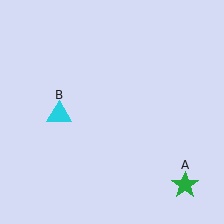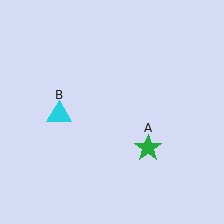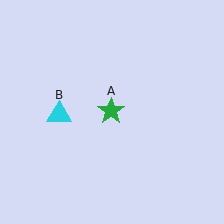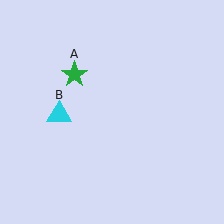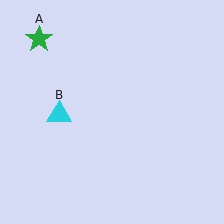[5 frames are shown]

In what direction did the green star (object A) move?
The green star (object A) moved up and to the left.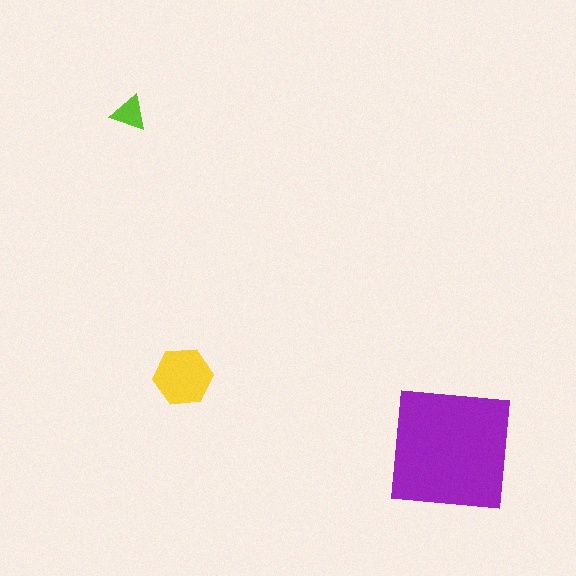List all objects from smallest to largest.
The lime triangle, the yellow hexagon, the purple square.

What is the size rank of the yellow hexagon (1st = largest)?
2nd.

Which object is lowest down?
The purple square is bottommost.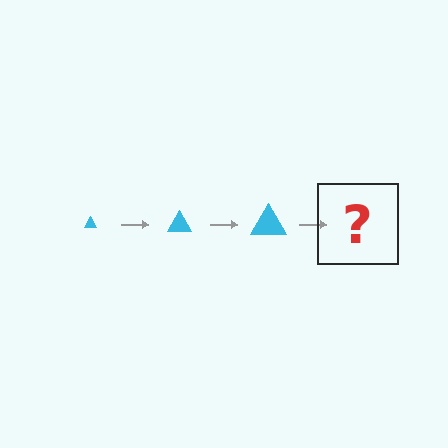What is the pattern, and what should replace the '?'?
The pattern is that the triangle gets progressively larger each step. The '?' should be a cyan triangle, larger than the previous one.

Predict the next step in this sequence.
The next step is a cyan triangle, larger than the previous one.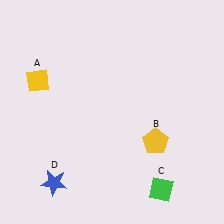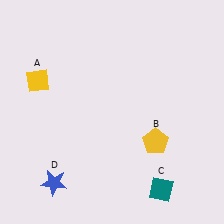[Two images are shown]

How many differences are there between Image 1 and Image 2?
There is 1 difference between the two images.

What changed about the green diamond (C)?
In Image 1, C is green. In Image 2, it changed to teal.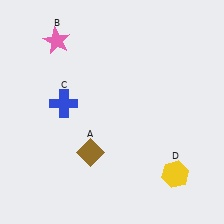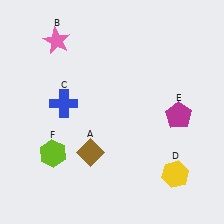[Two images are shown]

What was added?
A magenta pentagon (E), a lime hexagon (F) were added in Image 2.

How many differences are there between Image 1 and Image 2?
There are 2 differences between the two images.